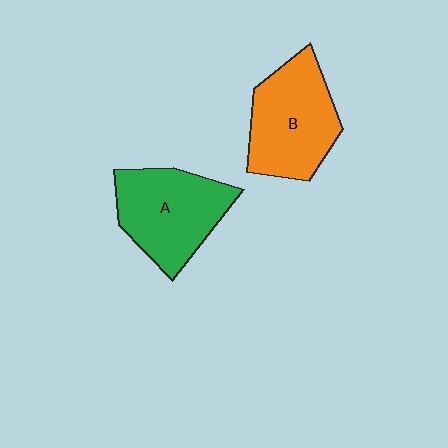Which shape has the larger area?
Shape B (orange).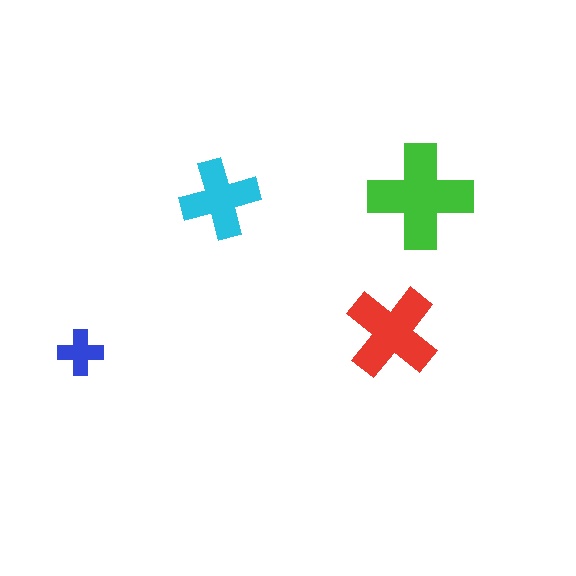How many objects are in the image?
There are 4 objects in the image.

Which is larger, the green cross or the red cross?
The green one.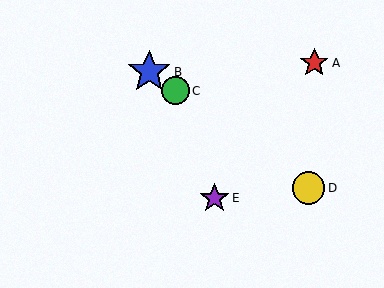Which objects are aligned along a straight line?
Objects B, C, D are aligned along a straight line.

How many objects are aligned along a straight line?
3 objects (B, C, D) are aligned along a straight line.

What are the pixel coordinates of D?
Object D is at (308, 188).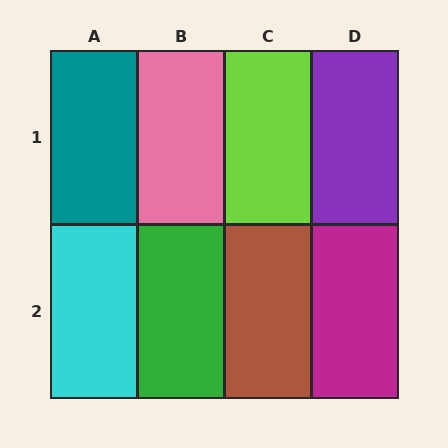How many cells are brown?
1 cell is brown.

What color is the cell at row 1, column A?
Teal.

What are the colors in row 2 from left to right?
Cyan, green, brown, magenta.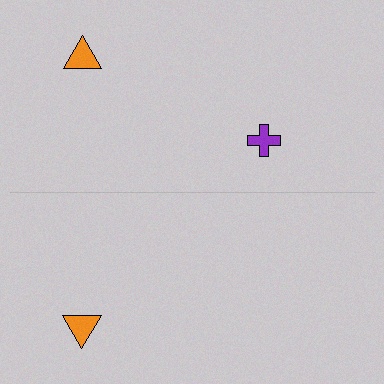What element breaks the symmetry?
A purple cross is missing from the bottom side.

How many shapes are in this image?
There are 3 shapes in this image.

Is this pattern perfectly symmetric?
No, the pattern is not perfectly symmetric. A purple cross is missing from the bottom side.